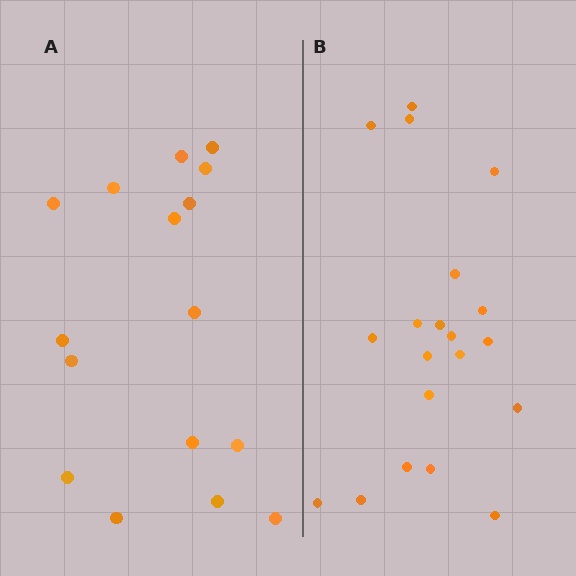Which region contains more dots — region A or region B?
Region B (the right region) has more dots.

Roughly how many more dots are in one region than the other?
Region B has about 4 more dots than region A.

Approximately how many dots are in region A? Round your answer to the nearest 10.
About 20 dots. (The exact count is 16, which rounds to 20.)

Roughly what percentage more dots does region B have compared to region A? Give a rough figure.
About 25% more.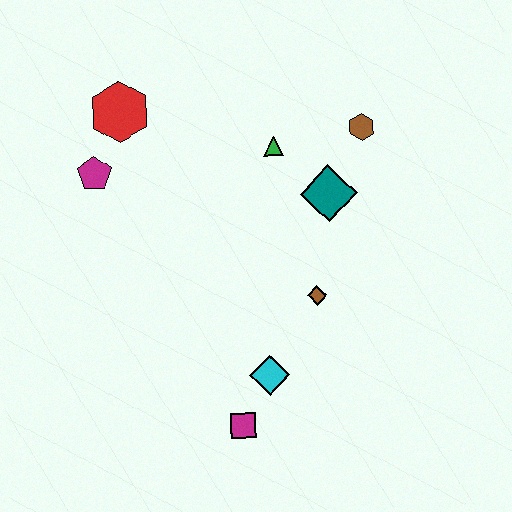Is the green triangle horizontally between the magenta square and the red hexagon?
No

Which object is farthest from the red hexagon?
The magenta square is farthest from the red hexagon.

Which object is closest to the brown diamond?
The cyan diamond is closest to the brown diamond.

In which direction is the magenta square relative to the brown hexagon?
The magenta square is below the brown hexagon.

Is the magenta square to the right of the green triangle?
No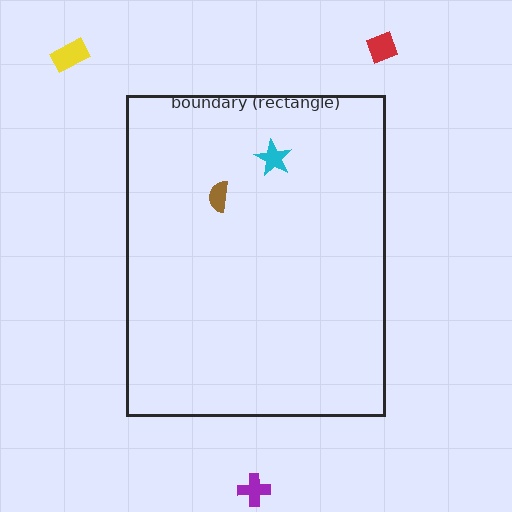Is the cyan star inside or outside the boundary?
Inside.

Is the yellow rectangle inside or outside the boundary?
Outside.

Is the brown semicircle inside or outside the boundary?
Inside.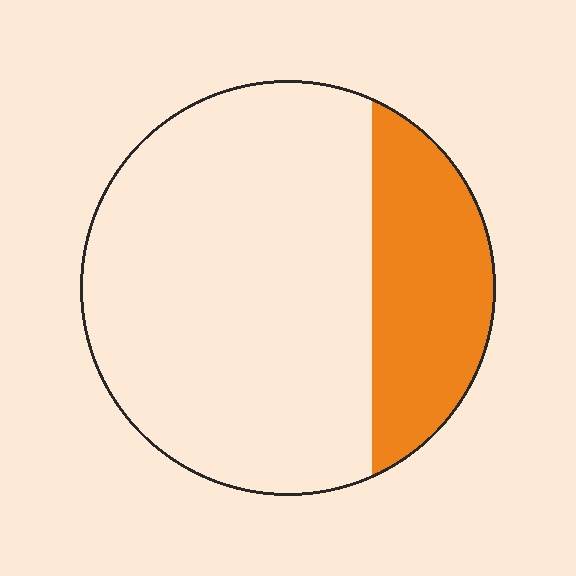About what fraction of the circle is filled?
About one quarter (1/4).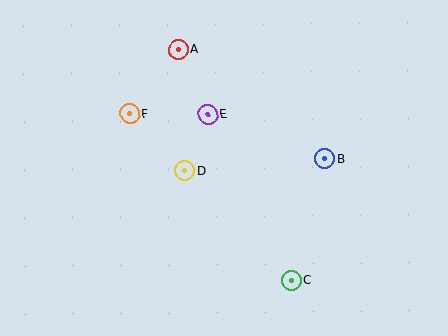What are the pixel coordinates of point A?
Point A is at (178, 50).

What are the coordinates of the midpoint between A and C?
The midpoint between A and C is at (235, 165).